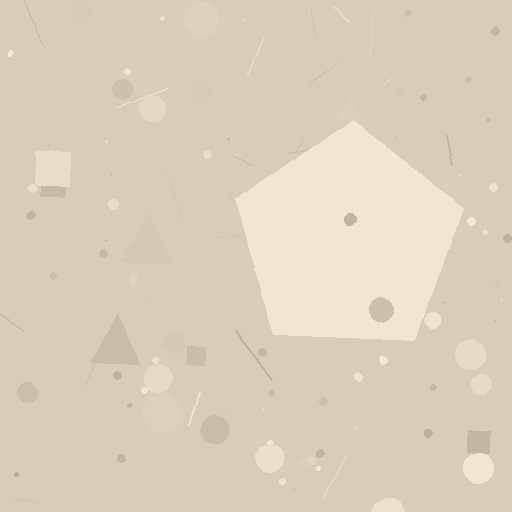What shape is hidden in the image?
A pentagon is hidden in the image.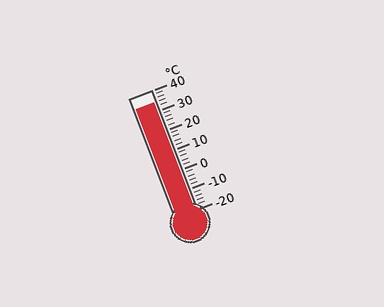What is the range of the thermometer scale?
The thermometer scale ranges from -20°C to 40°C.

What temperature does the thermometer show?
The thermometer shows approximately 34°C.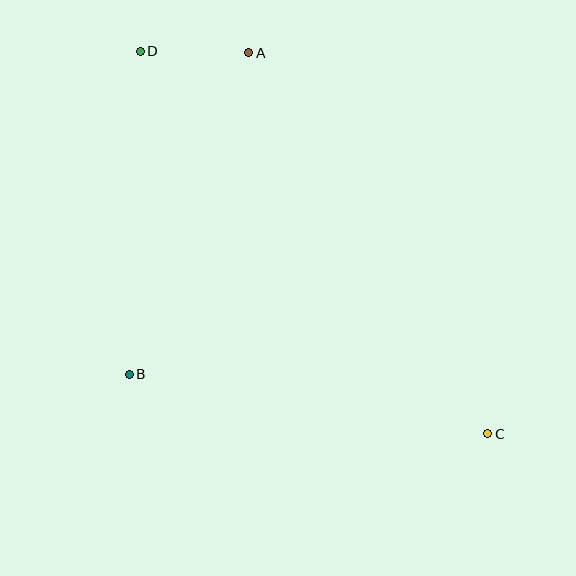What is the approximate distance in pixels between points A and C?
The distance between A and C is approximately 450 pixels.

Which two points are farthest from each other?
Points C and D are farthest from each other.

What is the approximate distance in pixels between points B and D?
The distance between B and D is approximately 323 pixels.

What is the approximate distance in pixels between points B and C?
The distance between B and C is approximately 363 pixels.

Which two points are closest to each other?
Points A and D are closest to each other.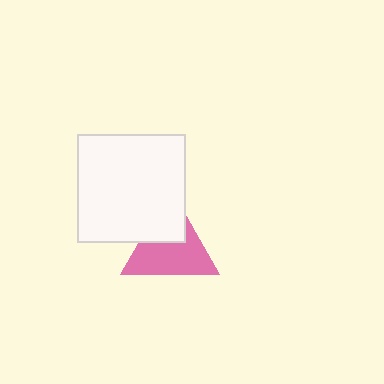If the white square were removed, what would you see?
You would see the complete pink triangle.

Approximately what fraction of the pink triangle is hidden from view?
Roughly 35% of the pink triangle is hidden behind the white square.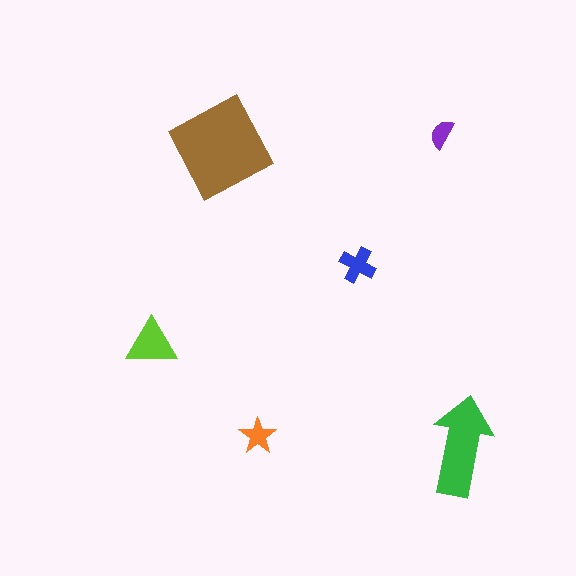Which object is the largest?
The brown square.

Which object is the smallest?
The purple semicircle.